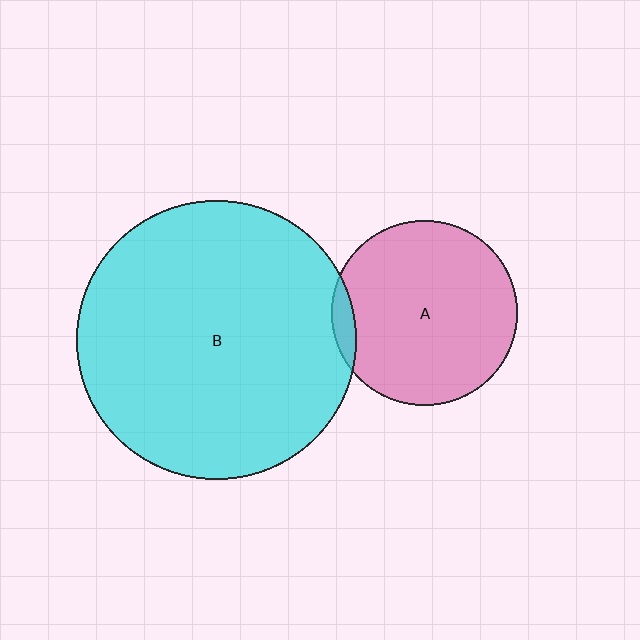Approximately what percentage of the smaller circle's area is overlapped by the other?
Approximately 5%.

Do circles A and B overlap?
Yes.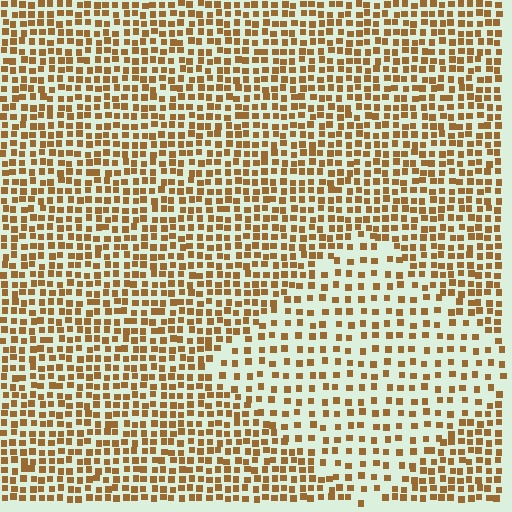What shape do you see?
I see a diamond.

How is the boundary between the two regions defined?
The boundary is defined by a change in element density (approximately 1.9x ratio). All elements are the same color, size, and shape.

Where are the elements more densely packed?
The elements are more densely packed outside the diamond boundary.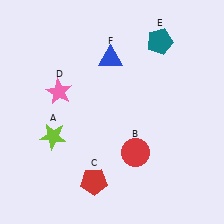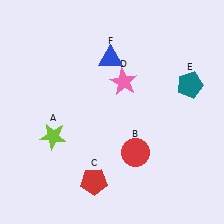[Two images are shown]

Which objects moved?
The objects that moved are: the pink star (D), the teal pentagon (E).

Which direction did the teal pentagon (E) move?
The teal pentagon (E) moved down.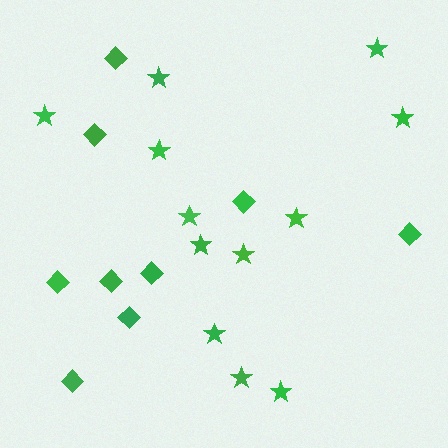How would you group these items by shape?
There are 2 groups: one group of diamonds (9) and one group of stars (12).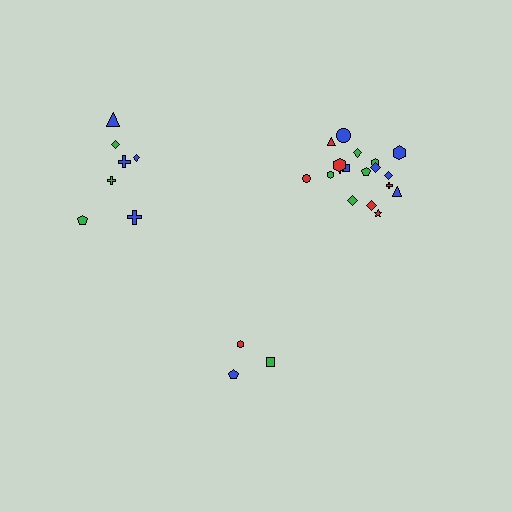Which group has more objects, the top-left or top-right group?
The top-right group.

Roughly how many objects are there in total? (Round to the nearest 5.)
Roughly 30 objects in total.